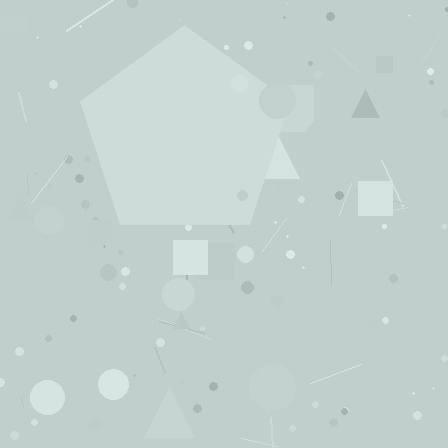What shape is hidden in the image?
A pentagon is hidden in the image.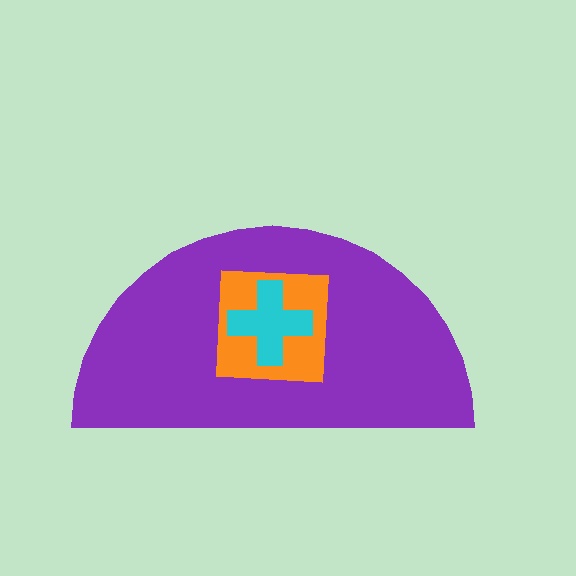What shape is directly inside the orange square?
The cyan cross.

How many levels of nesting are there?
3.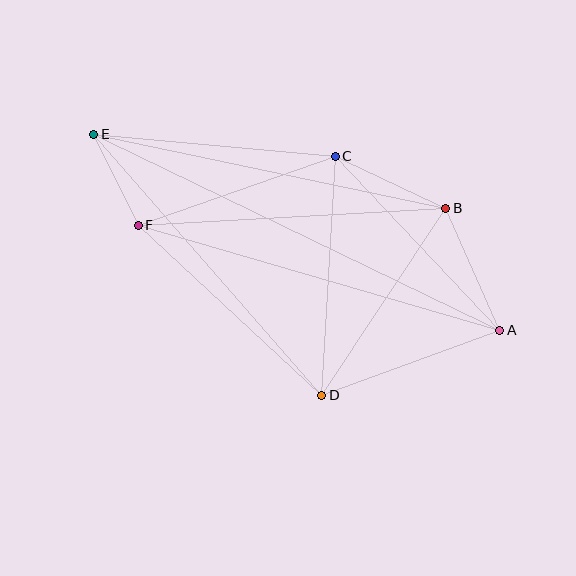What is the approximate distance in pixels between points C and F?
The distance between C and F is approximately 208 pixels.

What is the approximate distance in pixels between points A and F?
The distance between A and F is approximately 376 pixels.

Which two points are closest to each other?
Points E and F are closest to each other.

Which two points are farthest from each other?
Points A and E are farthest from each other.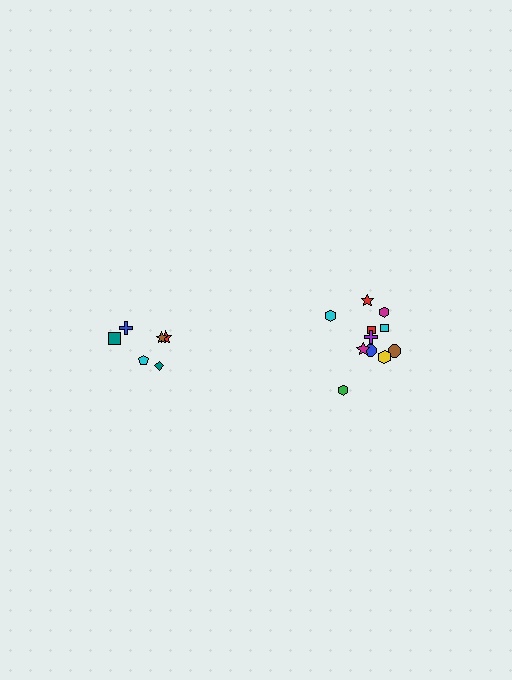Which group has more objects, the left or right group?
The right group.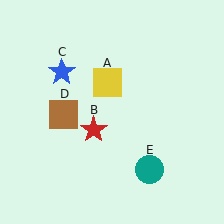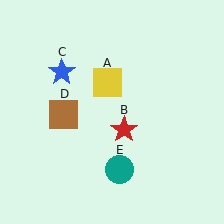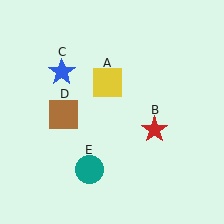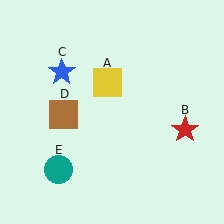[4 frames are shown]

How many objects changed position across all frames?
2 objects changed position: red star (object B), teal circle (object E).